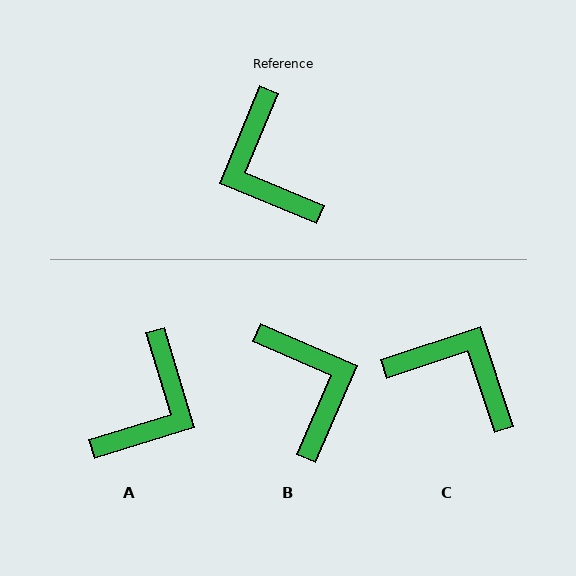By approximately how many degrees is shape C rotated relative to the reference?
Approximately 139 degrees clockwise.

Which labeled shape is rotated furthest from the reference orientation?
B, about 179 degrees away.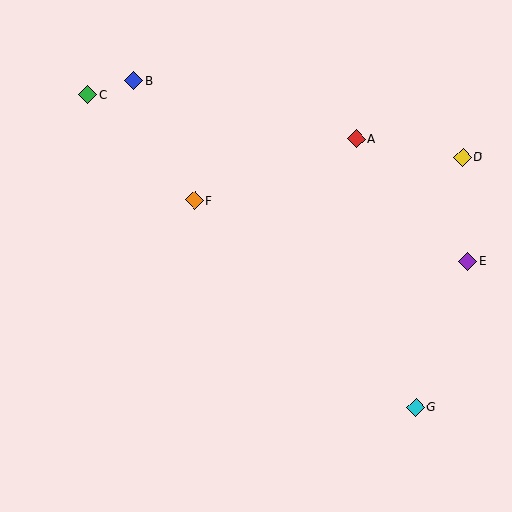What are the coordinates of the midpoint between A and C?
The midpoint between A and C is at (222, 117).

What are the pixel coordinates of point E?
Point E is at (468, 261).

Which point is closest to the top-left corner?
Point C is closest to the top-left corner.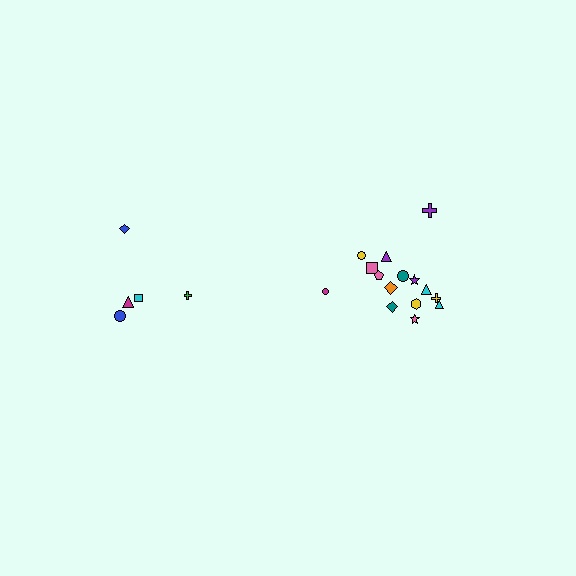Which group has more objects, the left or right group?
The right group.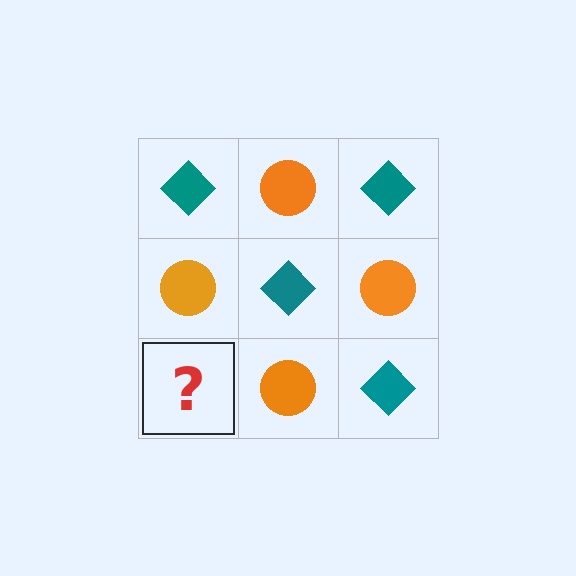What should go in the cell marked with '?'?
The missing cell should contain a teal diamond.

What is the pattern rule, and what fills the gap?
The rule is that it alternates teal diamond and orange circle in a checkerboard pattern. The gap should be filled with a teal diamond.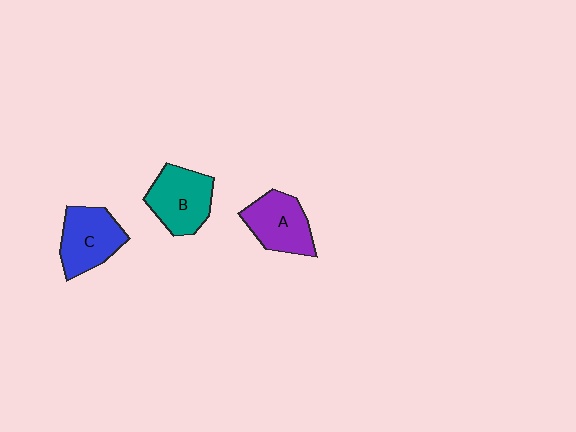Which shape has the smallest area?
Shape A (purple).